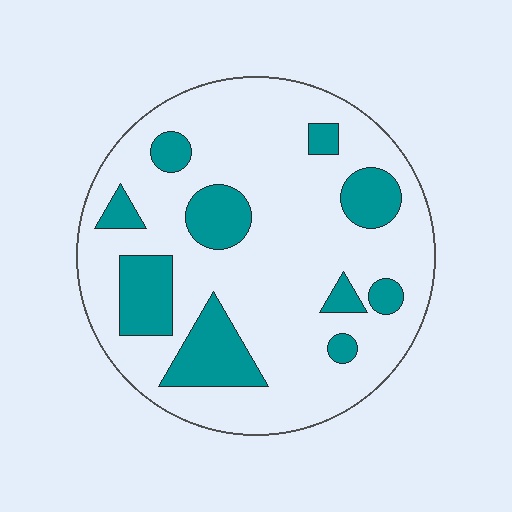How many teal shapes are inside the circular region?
10.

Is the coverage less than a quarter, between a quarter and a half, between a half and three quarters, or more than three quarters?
Less than a quarter.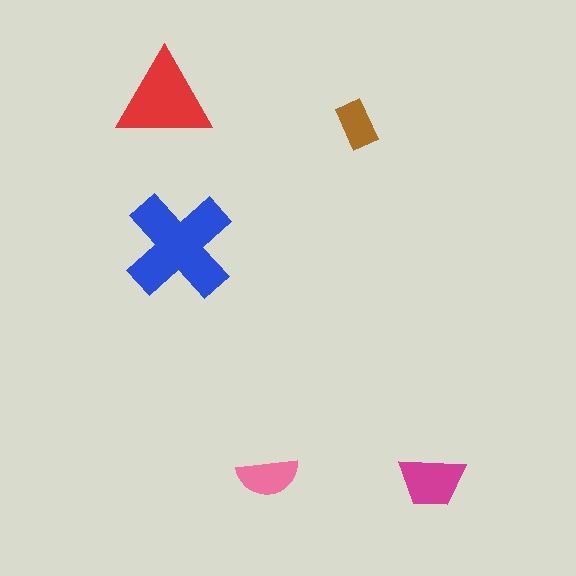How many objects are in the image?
There are 5 objects in the image.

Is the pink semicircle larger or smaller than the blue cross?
Smaller.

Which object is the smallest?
The brown rectangle.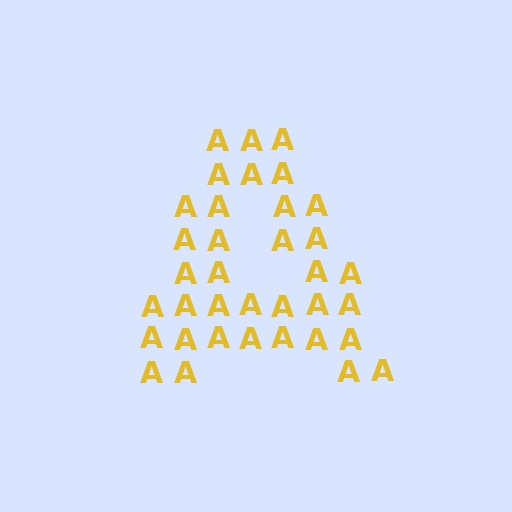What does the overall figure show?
The overall figure shows the letter A.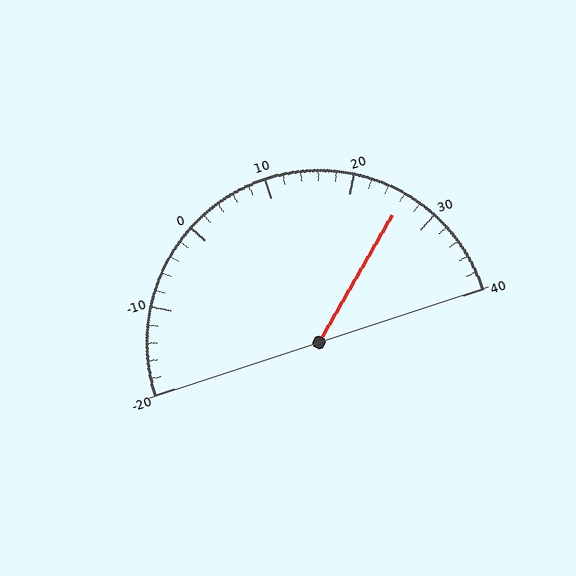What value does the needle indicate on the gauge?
The needle indicates approximately 26.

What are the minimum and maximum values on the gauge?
The gauge ranges from -20 to 40.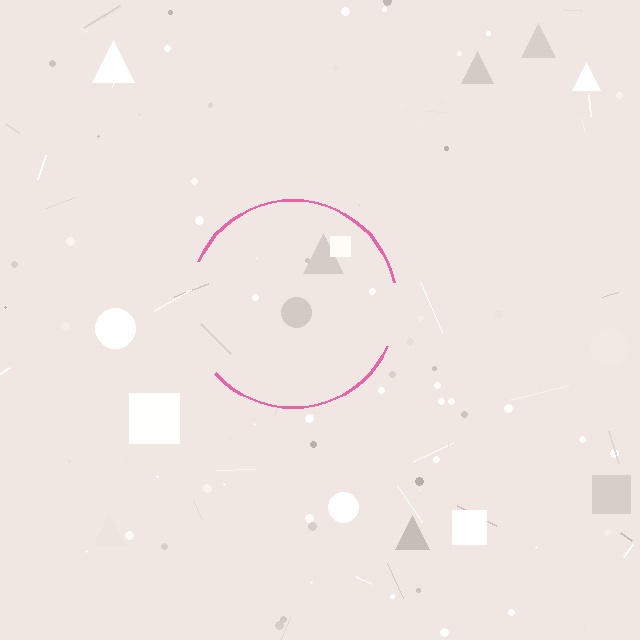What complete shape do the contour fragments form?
The contour fragments form a circle.